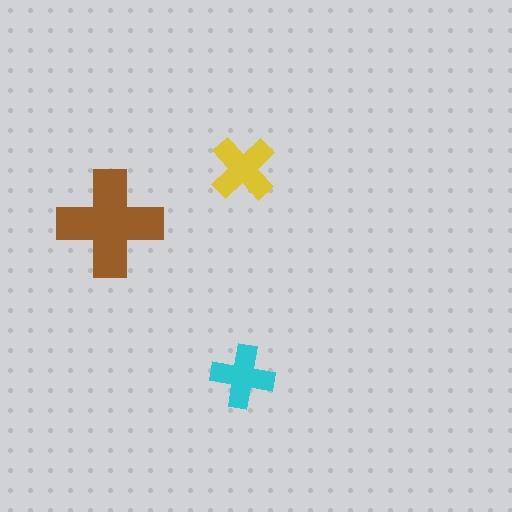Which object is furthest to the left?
The brown cross is leftmost.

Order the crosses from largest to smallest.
the brown one, the yellow one, the cyan one.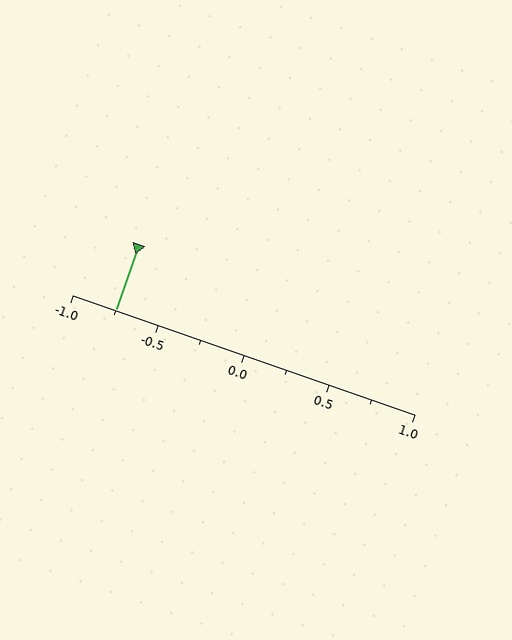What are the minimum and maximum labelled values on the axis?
The axis runs from -1.0 to 1.0.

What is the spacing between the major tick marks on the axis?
The major ticks are spaced 0.5 apart.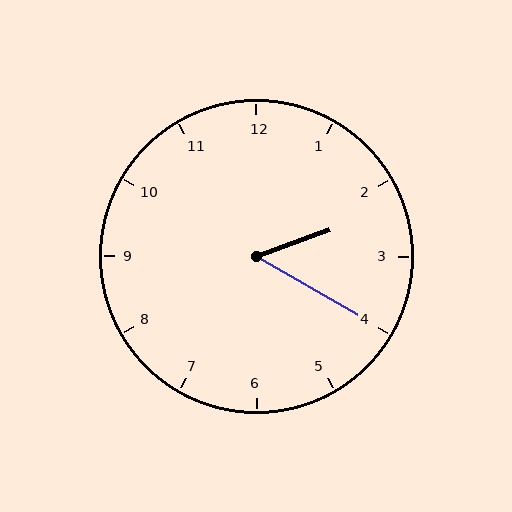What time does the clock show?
2:20.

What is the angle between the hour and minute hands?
Approximately 50 degrees.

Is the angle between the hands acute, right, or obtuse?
It is acute.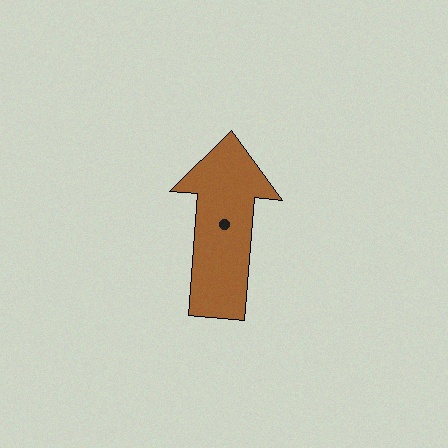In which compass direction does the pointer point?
North.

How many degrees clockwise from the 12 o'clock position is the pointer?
Approximately 4 degrees.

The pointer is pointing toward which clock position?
Roughly 12 o'clock.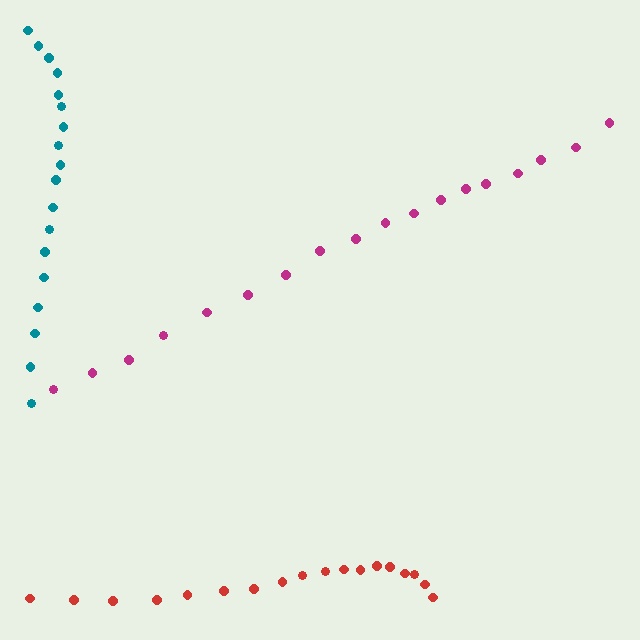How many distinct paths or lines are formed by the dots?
There are 3 distinct paths.